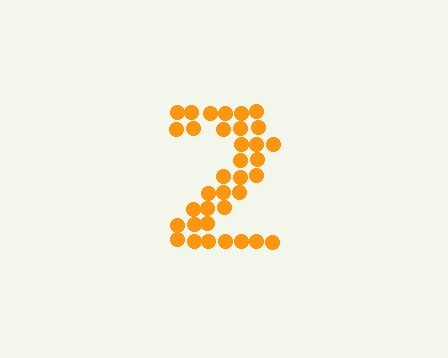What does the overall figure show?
The overall figure shows the digit 2.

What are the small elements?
The small elements are circles.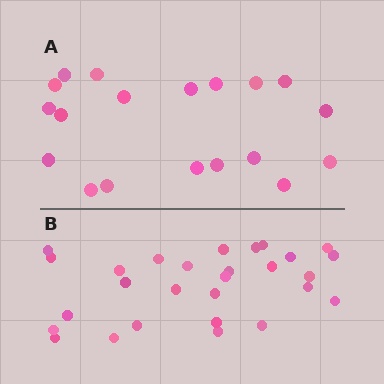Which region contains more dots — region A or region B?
Region B (the bottom region) has more dots.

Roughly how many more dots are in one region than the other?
Region B has roughly 8 or so more dots than region A.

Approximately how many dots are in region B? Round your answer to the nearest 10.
About 30 dots. (The exact count is 28, which rounds to 30.)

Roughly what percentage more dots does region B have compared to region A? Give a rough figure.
About 45% more.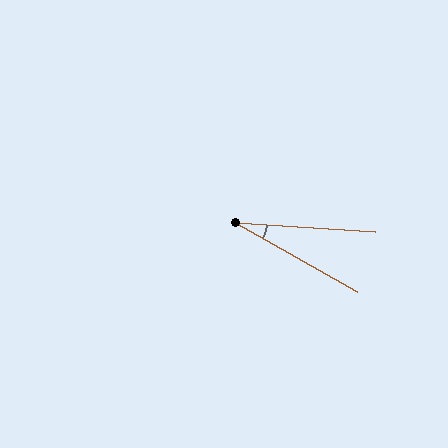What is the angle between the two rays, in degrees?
Approximately 26 degrees.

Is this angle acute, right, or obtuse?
It is acute.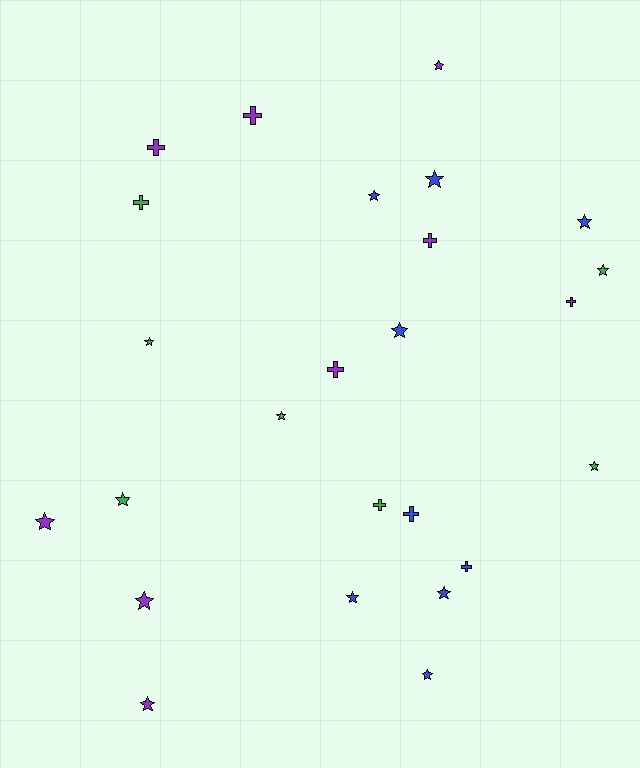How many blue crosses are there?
There are 2 blue crosses.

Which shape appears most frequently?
Star, with 16 objects.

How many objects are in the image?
There are 25 objects.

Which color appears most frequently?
Purple, with 9 objects.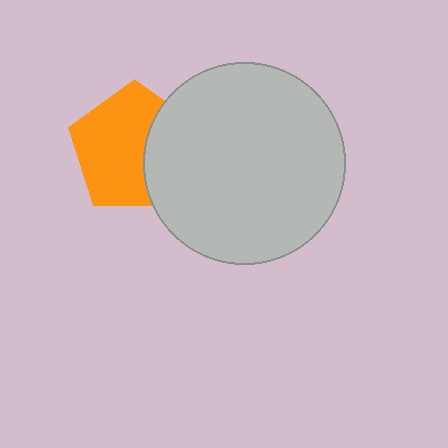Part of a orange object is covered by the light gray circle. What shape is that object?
It is a pentagon.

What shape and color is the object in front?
The object in front is a light gray circle.